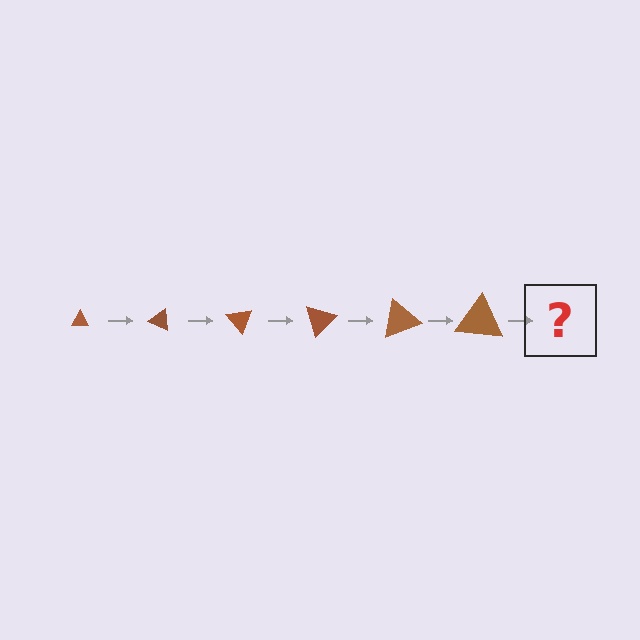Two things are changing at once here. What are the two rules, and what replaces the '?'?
The two rules are that the triangle grows larger each step and it rotates 25 degrees each step. The '?' should be a triangle, larger than the previous one and rotated 150 degrees from the start.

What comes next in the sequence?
The next element should be a triangle, larger than the previous one and rotated 150 degrees from the start.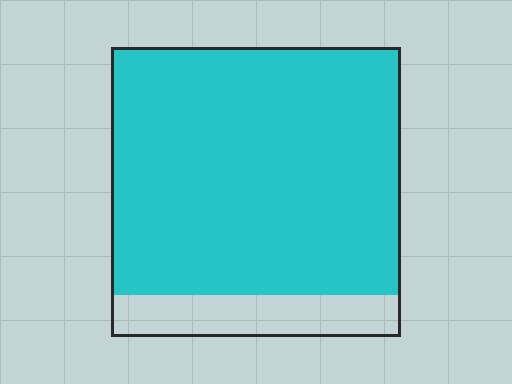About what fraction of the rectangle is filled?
About seven eighths (7/8).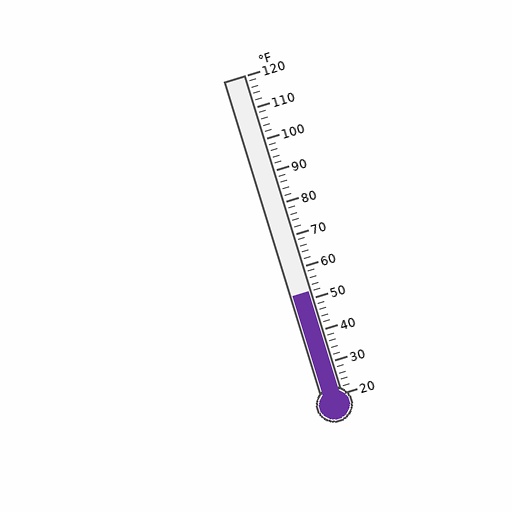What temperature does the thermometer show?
The thermometer shows approximately 52°F.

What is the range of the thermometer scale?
The thermometer scale ranges from 20°F to 120°F.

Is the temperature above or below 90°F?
The temperature is below 90°F.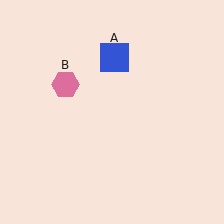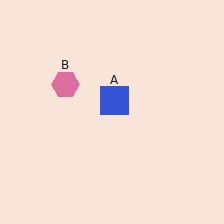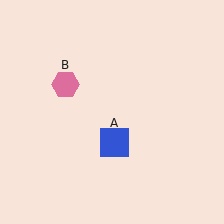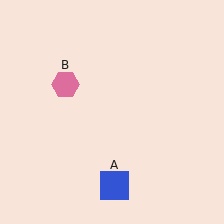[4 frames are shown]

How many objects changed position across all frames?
1 object changed position: blue square (object A).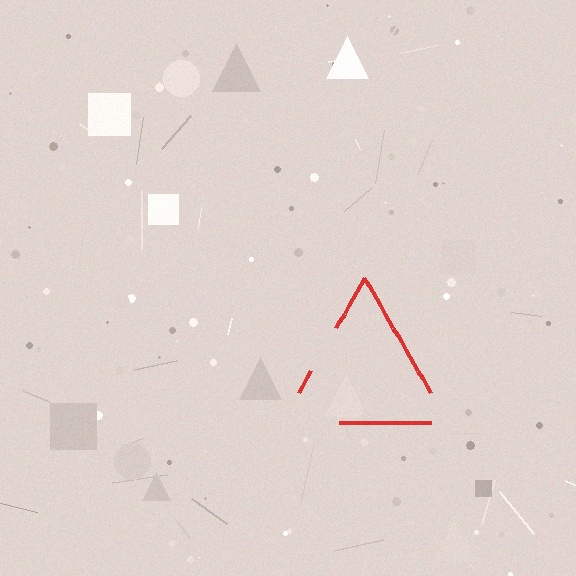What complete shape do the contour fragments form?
The contour fragments form a triangle.